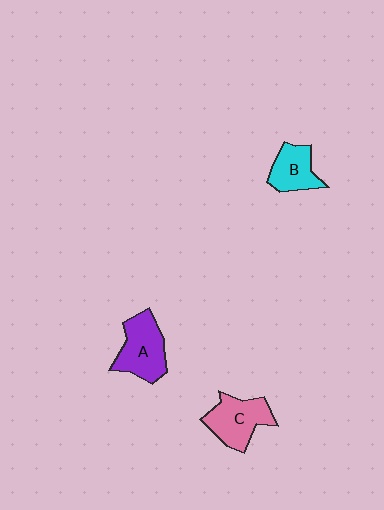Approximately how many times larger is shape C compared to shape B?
Approximately 1.3 times.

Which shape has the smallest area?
Shape B (cyan).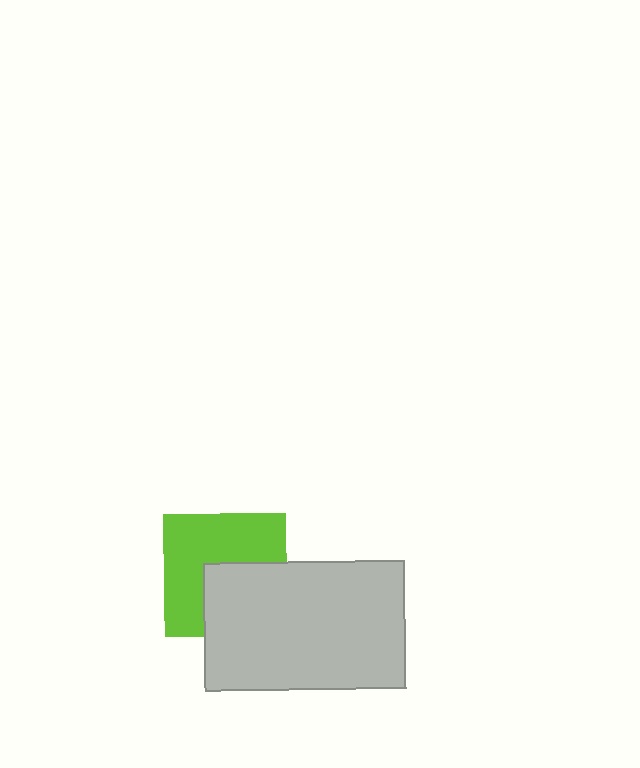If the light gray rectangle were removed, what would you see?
You would see the complete lime square.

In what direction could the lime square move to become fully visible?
The lime square could move toward the upper-left. That would shift it out from behind the light gray rectangle entirely.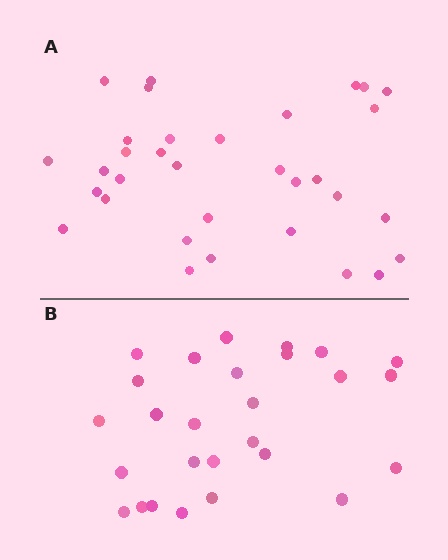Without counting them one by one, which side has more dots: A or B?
Region A (the top region) has more dots.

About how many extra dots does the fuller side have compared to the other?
Region A has about 6 more dots than region B.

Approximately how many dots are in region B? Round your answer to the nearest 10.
About 30 dots. (The exact count is 27, which rounds to 30.)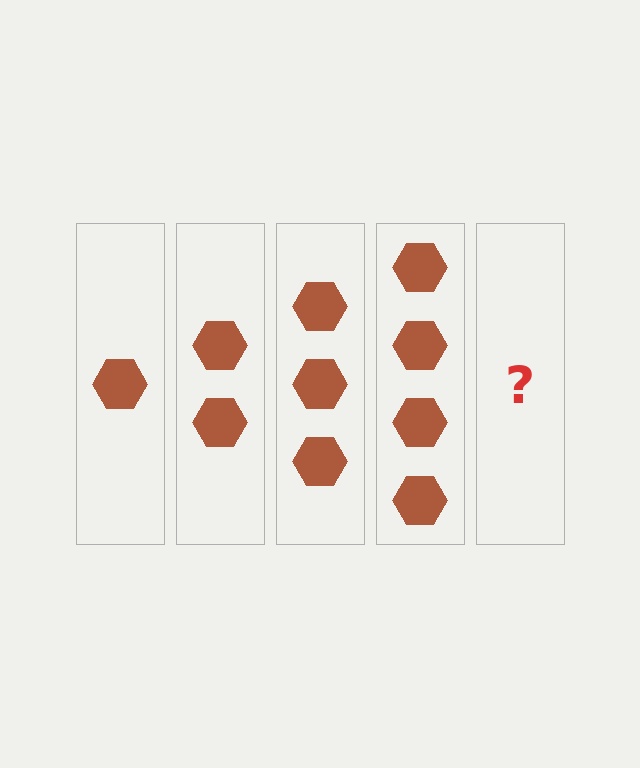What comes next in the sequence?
The next element should be 5 hexagons.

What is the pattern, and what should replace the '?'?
The pattern is that each step adds one more hexagon. The '?' should be 5 hexagons.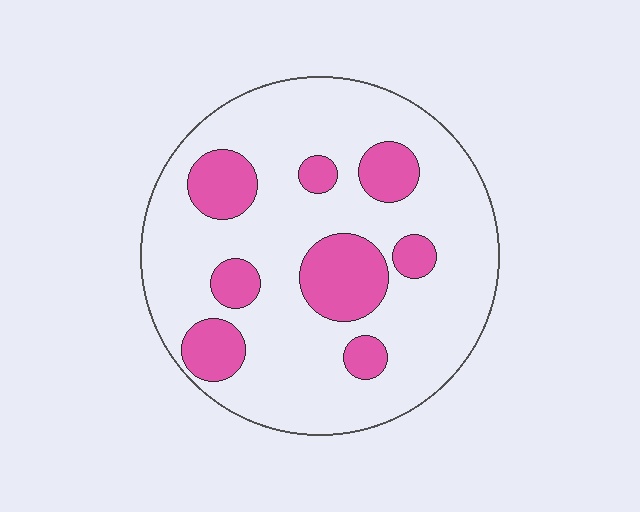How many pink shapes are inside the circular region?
8.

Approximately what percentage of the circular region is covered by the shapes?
Approximately 25%.